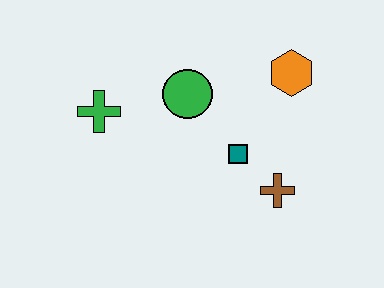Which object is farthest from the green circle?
The brown cross is farthest from the green circle.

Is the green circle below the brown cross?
No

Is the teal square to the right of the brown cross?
No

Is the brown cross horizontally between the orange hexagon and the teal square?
Yes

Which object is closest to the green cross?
The green circle is closest to the green cross.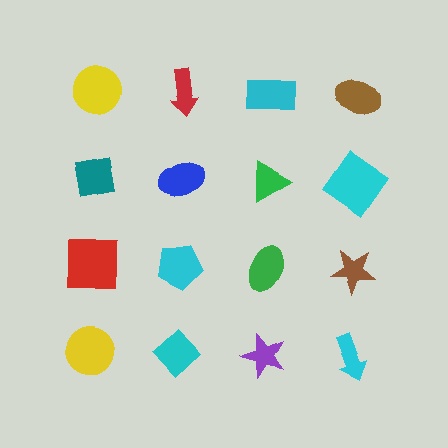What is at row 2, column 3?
A green triangle.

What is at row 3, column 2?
A cyan pentagon.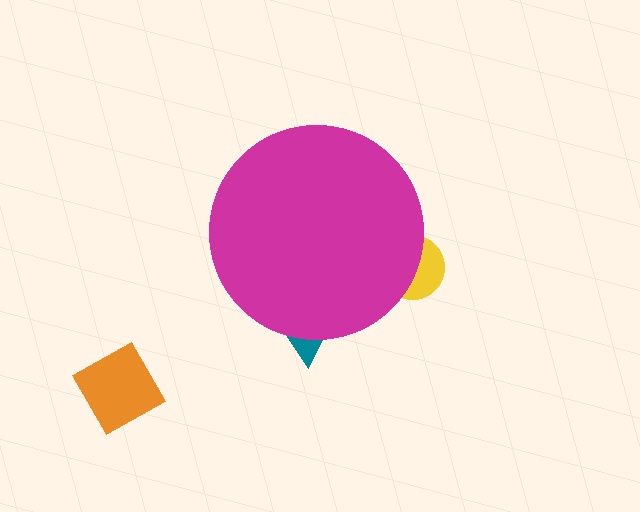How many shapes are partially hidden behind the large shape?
2 shapes are partially hidden.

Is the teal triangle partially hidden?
Yes, the teal triangle is partially hidden behind the magenta circle.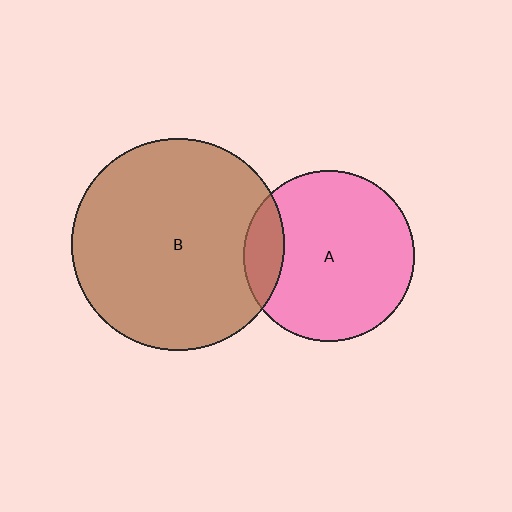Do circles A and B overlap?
Yes.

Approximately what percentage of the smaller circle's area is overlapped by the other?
Approximately 15%.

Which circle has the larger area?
Circle B (brown).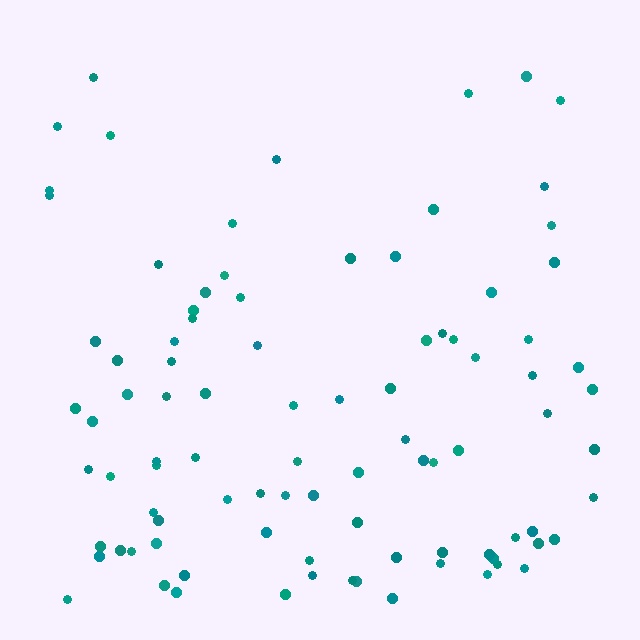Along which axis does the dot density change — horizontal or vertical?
Vertical.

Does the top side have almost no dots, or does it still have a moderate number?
Still a moderate number, just noticeably fewer than the bottom.